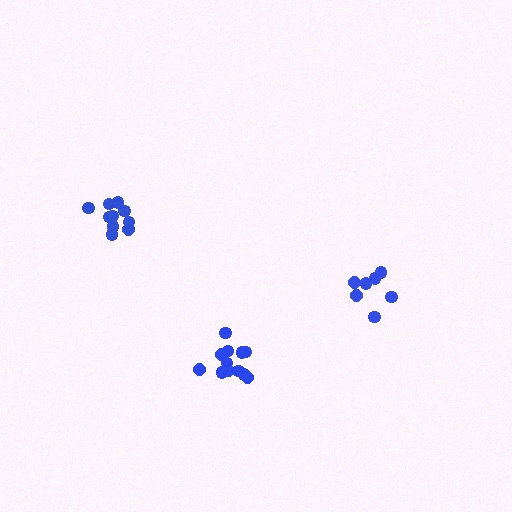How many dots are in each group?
Group 1: 7 dots, Group 2: 12 dots, Group 3: 10 dots (29 total).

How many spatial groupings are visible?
There are 3 spatial groupings.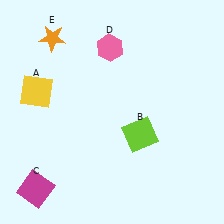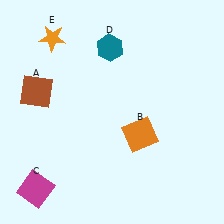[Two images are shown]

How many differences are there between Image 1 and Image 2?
There are 3 differences between the two images.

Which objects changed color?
A changed from yellow to brown. B changed from lime to orange. D changed from pink to teal.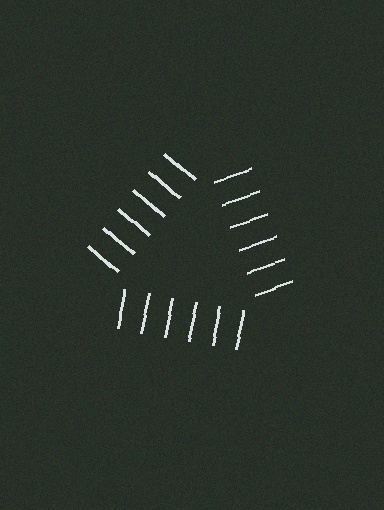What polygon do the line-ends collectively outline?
An illusory triangle — the line segments terminate on its edges but no continuous stroke is drawn.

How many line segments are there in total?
18 — 6 along each of the 3 edges.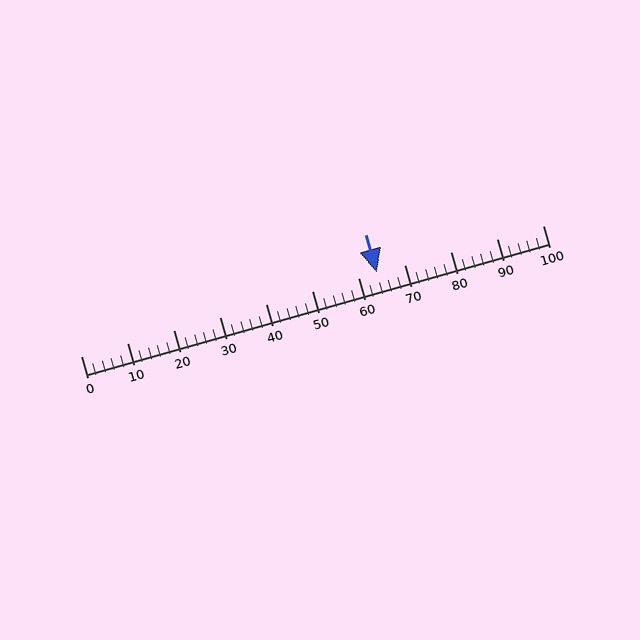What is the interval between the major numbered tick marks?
The major tick marks are spaced 10 units apart.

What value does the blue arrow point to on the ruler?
The blue arrow points to approximately 64.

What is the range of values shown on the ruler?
The ruler shows values from 0 to 100.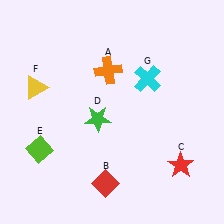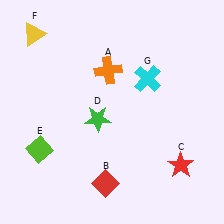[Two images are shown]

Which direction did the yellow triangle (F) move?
The yellow triangle (F) moved up.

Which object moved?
The yellow triangle (F) moved up.